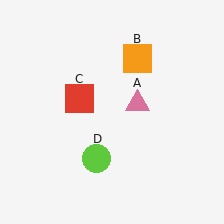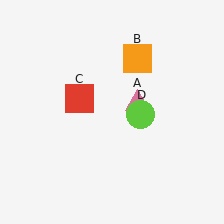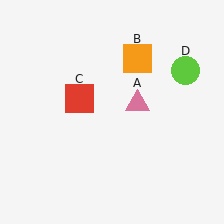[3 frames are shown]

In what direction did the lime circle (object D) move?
The lime circle (object D) moved up and to the right.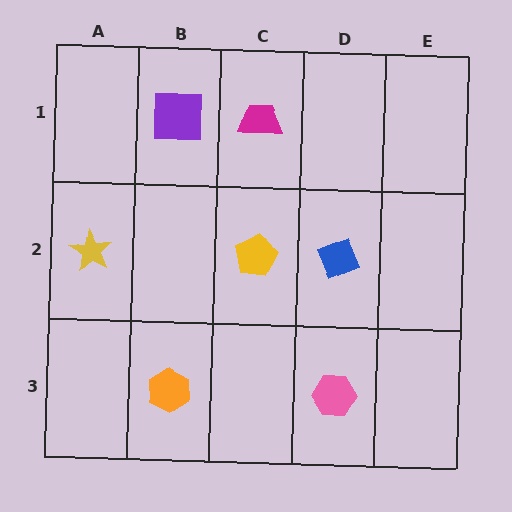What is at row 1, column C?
A magenta trapezoid.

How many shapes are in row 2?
3 shapes.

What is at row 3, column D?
A pink hexagon.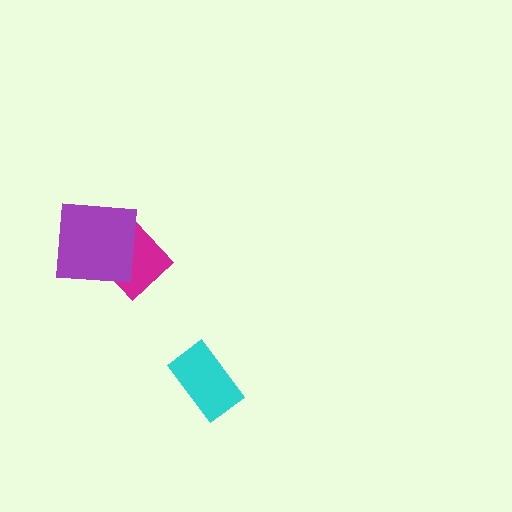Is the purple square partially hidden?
No, no other shape covers it.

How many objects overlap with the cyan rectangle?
0 objects overlap with the cyan rectangle.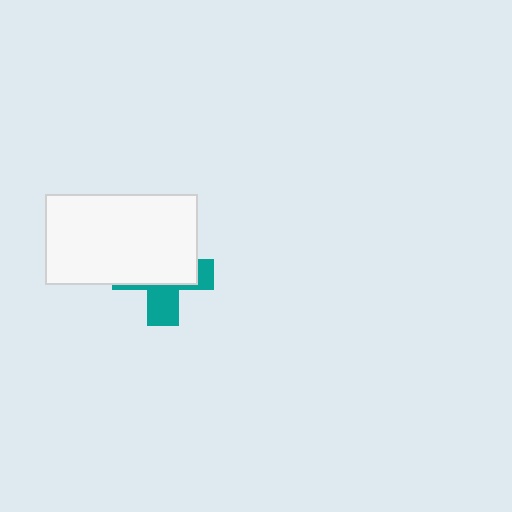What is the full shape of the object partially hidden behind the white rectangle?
The partially hidden object is a teal cross.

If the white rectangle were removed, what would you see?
You would see the complete teal cross.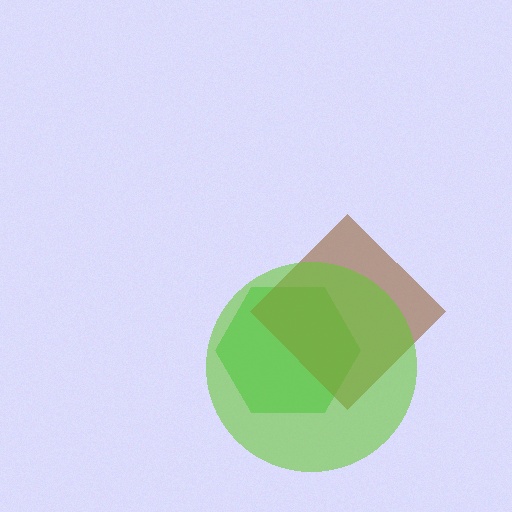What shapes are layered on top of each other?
The layered shapes are: a green hexagon, a brown diamond, a lime circle.